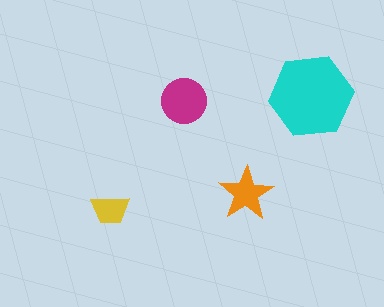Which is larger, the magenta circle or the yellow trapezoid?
The magenta circle.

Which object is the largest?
The cyan hexagon.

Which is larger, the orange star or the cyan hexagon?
The cyan hexagon.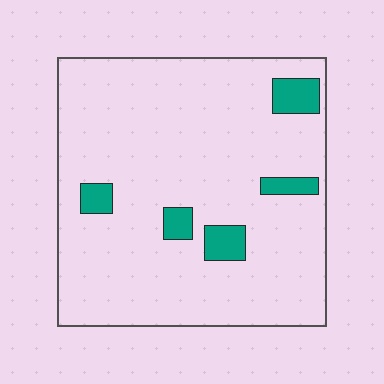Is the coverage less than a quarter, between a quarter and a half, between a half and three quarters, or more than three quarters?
Less than a quarter.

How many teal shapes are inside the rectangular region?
5.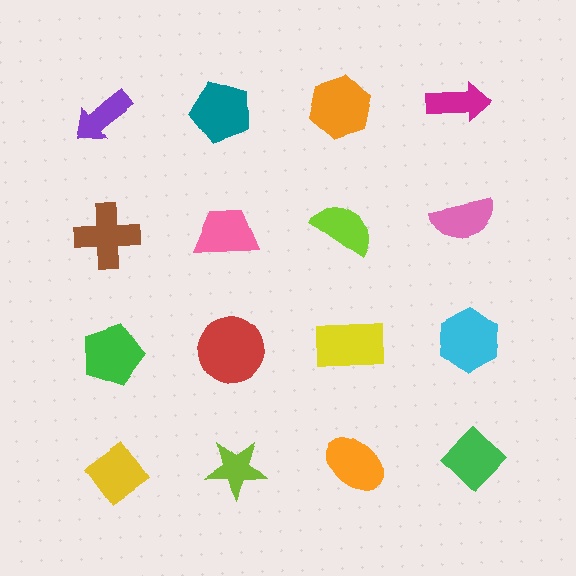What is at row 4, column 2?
A lime star.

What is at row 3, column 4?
A cyan hexagon.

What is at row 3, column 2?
A red circle.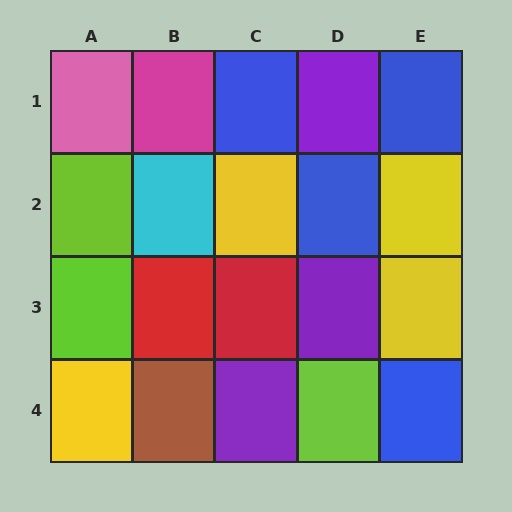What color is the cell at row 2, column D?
Blue.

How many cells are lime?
3 cells are lime.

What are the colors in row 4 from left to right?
Yellow, brown, purple, lime, blue.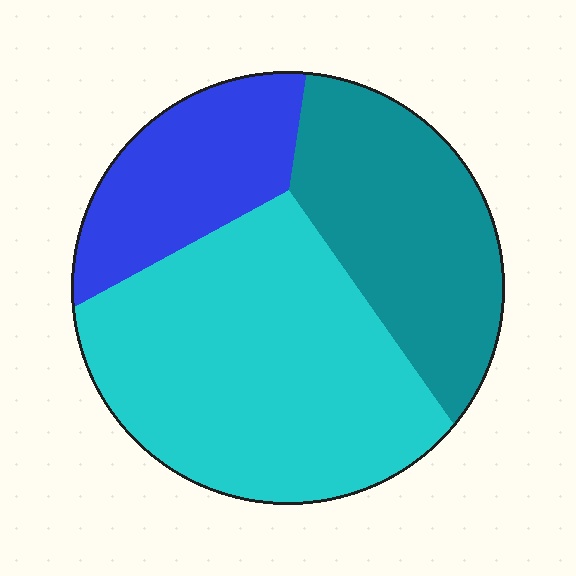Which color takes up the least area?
Blue, at roughly 20%.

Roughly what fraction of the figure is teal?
Teal takes up about one third (1/3) of the figure.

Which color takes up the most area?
Cyan, at roughly 50%.